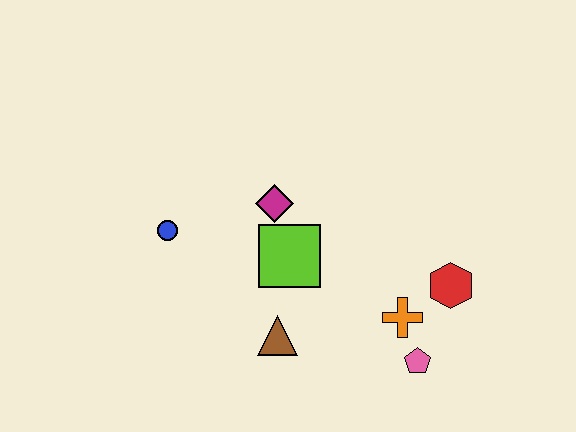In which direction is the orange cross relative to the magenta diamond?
The orange cross is to the right of the magenta diamond.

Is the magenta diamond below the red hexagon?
No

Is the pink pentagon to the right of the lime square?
Yes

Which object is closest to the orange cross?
The pink pentagon is closest to the orange cross.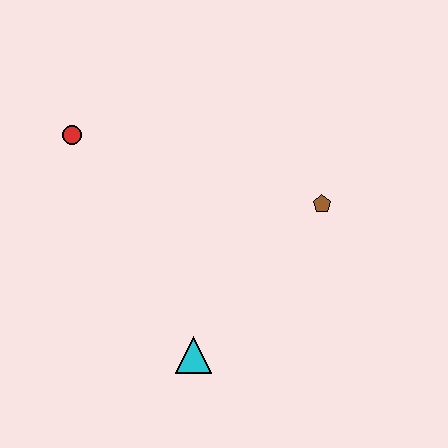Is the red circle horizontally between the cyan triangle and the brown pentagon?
No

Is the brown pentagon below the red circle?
Yes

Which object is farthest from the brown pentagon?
The red circle is farthest from the brown pentagon.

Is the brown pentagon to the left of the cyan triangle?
No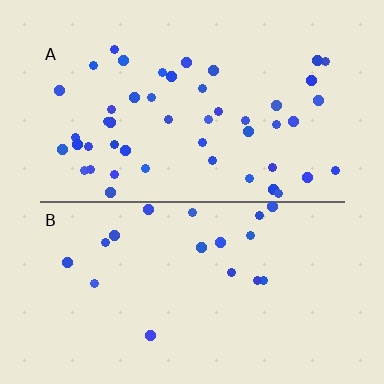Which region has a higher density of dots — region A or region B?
A (the top).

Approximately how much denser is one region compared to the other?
Approximately 2.7× — region A over region B.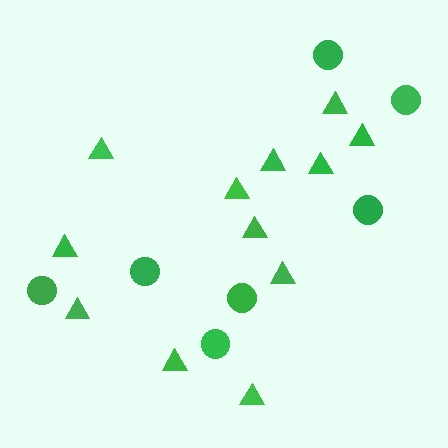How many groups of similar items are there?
There are 2 groups: one group of circles (7) and one group of triangles (12).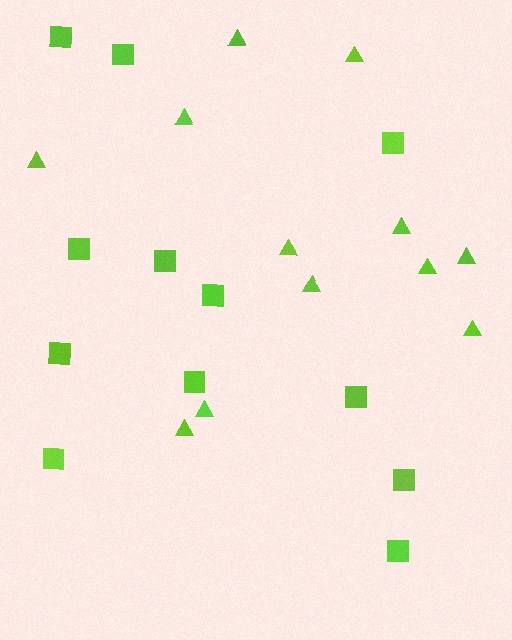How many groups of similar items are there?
There are 2 groups: one group of triangles (12) and one group of squares (12).